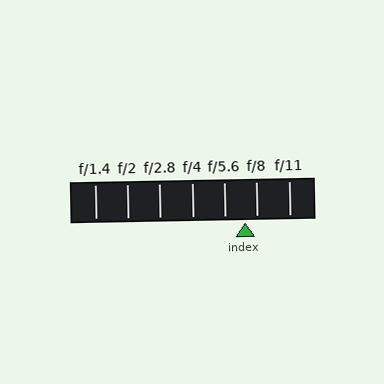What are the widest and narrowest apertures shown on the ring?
The widest aperture shown is f/1.4 and the narrowest is f/11.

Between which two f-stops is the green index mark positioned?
The index mark is between f/5.6 and f/8.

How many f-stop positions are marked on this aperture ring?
There are 7 f-stop positions marked.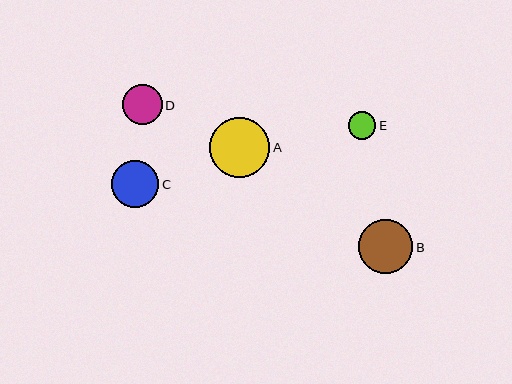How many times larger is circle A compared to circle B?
Circle A is approximately 1.1 times the size of circle B.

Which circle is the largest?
Circle A is the largest with a size of approximately 60 pixels.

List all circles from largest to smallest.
From largest to smallest: A, B, C, D, E.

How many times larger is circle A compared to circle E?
Circle A is approximately 2.2 times the size of circle E.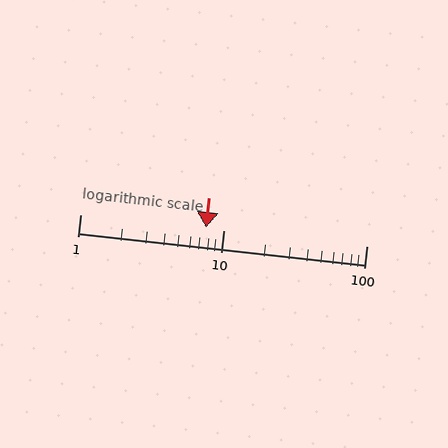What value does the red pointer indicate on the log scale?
The pointer indicates approximately 7.6.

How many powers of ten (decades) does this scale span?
The scale spans 2 decades, from 1 to 100.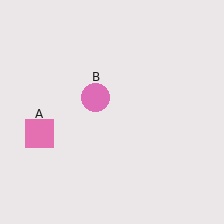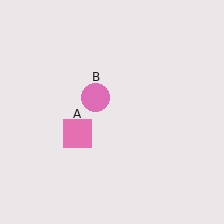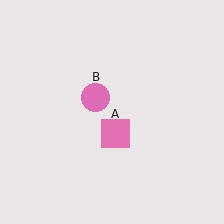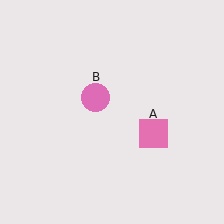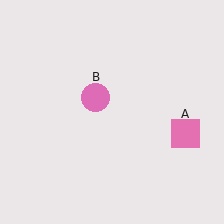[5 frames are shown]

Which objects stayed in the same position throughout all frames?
Pink circle (object B) remained stationary.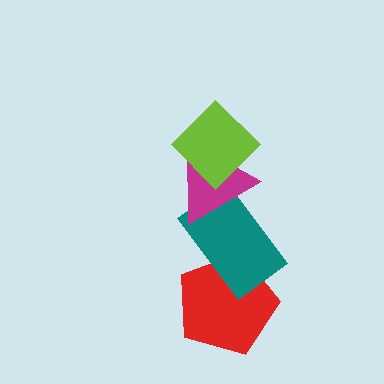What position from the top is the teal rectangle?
The teal rectangle is 3rd from the top.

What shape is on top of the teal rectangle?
The magenta triangle is on top of the teal rectangle.